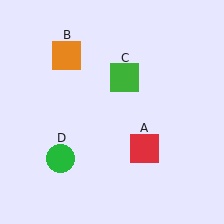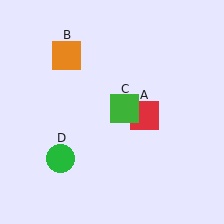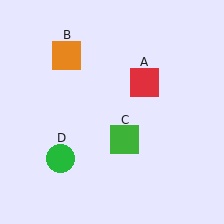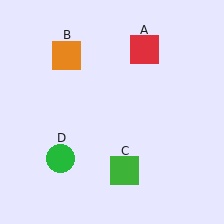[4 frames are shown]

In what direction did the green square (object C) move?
The green square (object C) moved down.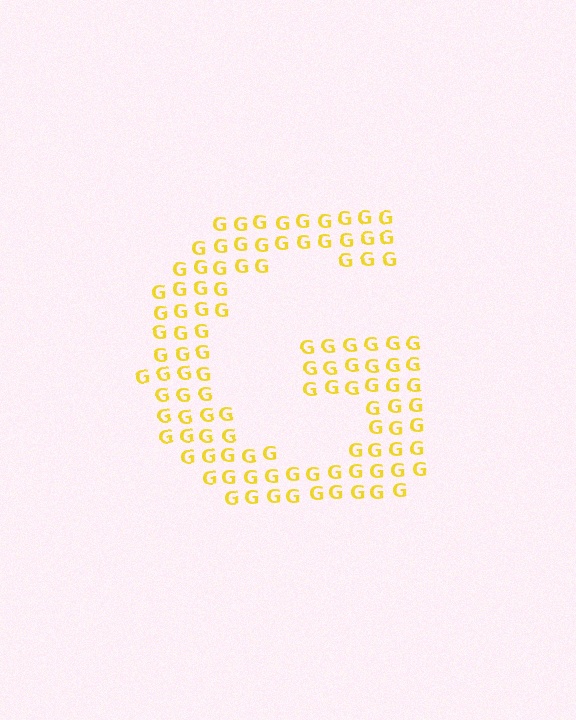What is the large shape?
The large shape is the letter G.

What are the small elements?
The small elements are letter G's.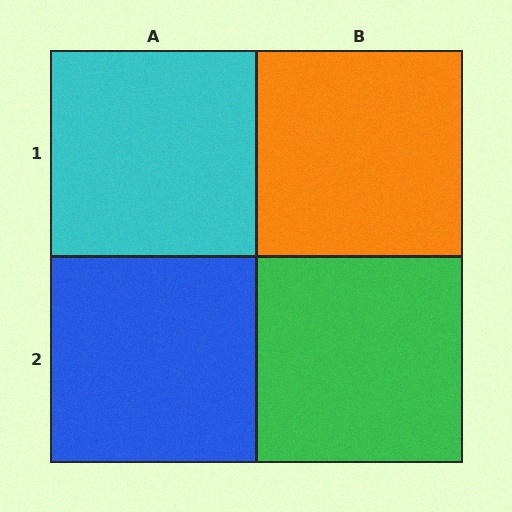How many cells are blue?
1 cell is blue.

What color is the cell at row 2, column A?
Blue.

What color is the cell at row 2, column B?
Green.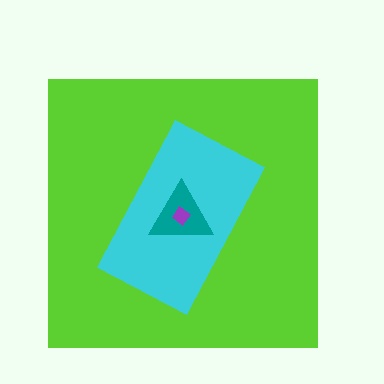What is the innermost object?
The purple diamond.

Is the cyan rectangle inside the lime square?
Yes.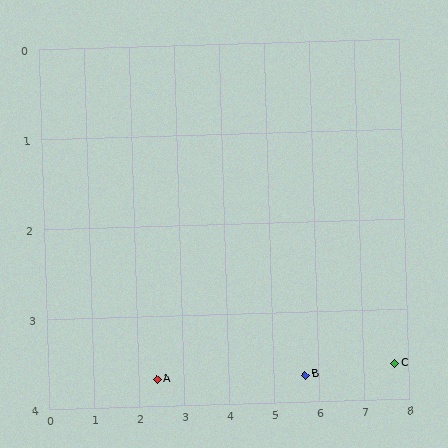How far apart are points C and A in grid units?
Points C and A are about 5.3 grid units apart.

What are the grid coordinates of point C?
Point C is at approximately (7.7, 3.6).